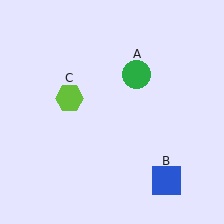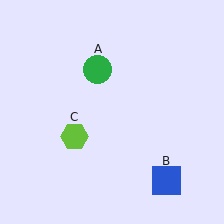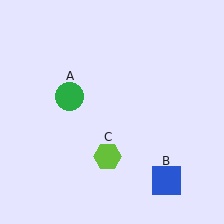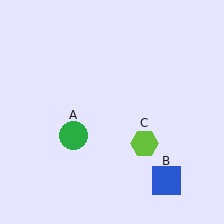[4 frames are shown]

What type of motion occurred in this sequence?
The green circle (object A), lime hexagon (object C) rotated counterclockwise around the center of the scene.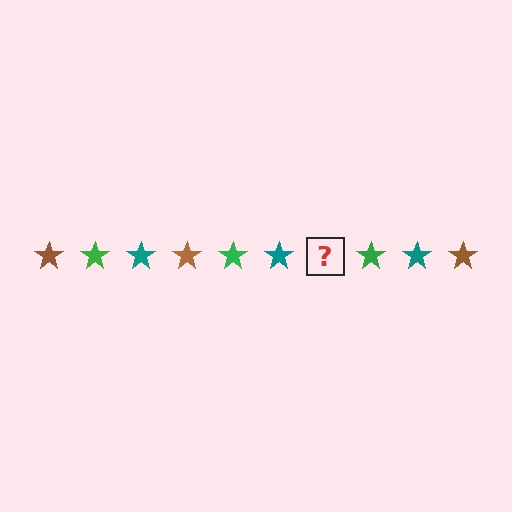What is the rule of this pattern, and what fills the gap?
The rule is that the pattern cycles through brown, green, teal stars. The gap should be filled with a brown star.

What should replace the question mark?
The question mark should be replaced with a brown star.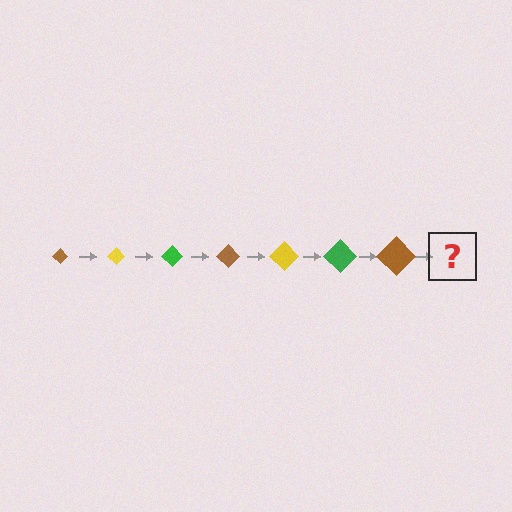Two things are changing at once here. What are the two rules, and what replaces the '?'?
The two rules are that the diamond grows larger each step and the color cycles through brown, yellow, and green. The '?' should be a yellow diamond, larger than the previous one.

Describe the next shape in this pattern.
It should be a yellow diamond, larger than the previous one.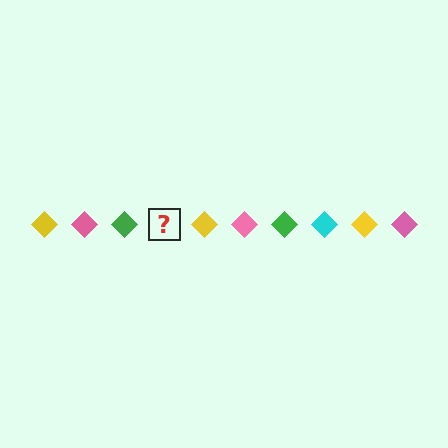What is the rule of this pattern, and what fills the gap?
The rule is that the pattern cycles through yellow, pink, green, cyan diamonds. The gap should be filled with a cyan diamond.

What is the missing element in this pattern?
The missing element is a cyan diamond.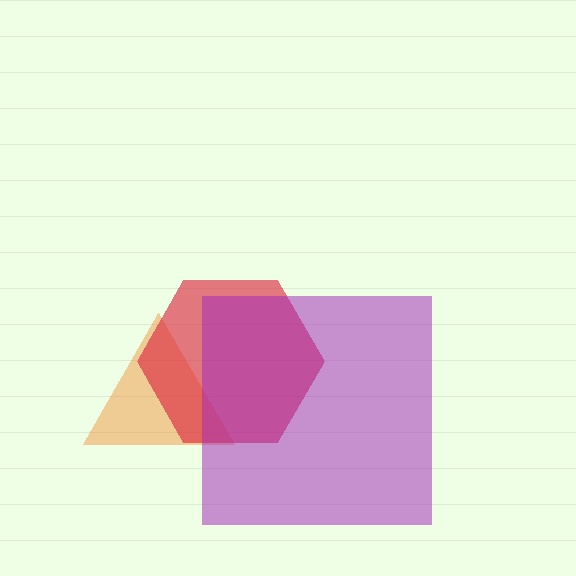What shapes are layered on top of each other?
The layered shapes are: an orange triangle, a red hexagon, a purple square.